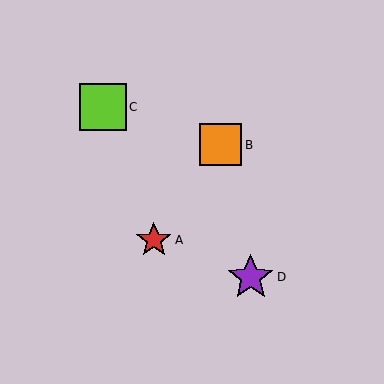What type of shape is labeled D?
Shape D is a purple star.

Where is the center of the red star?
The center of the red star is at (154, 240).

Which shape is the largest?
The lime square (labeled C) is the largest.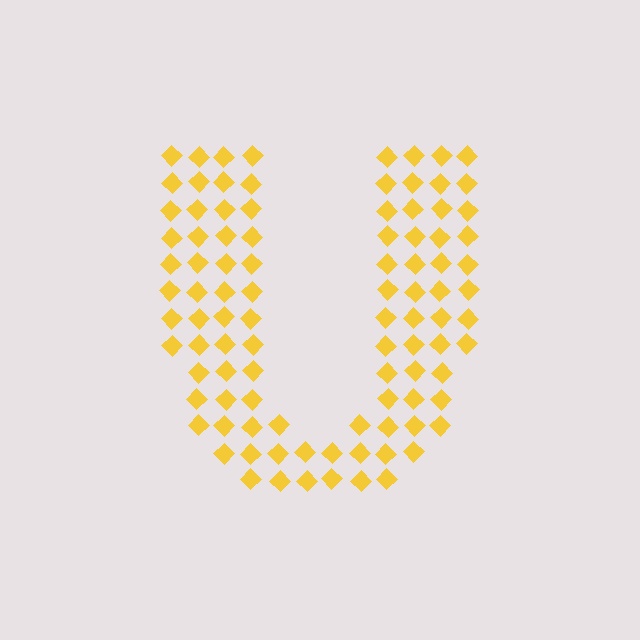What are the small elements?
The small elements are diamonds.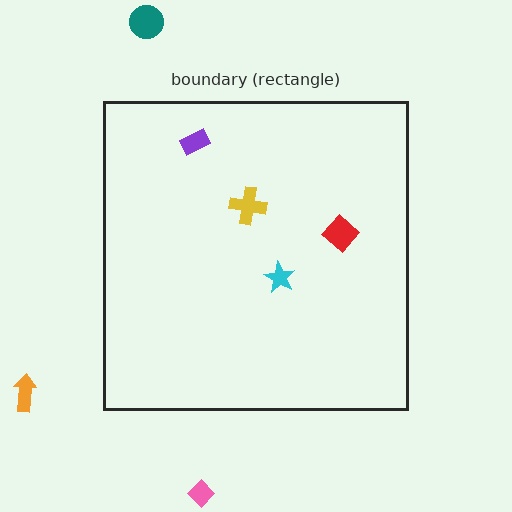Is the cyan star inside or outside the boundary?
Inside.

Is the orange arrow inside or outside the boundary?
Outside.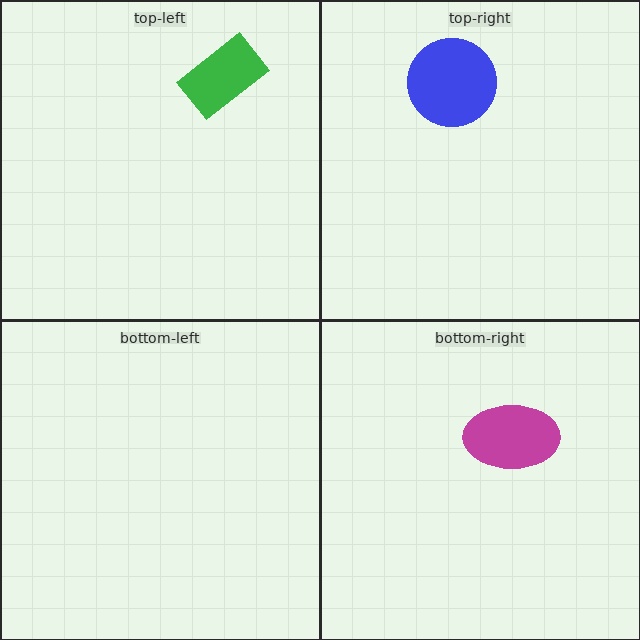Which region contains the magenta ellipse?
The bottom-right region.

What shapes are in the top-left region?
The green rectangle.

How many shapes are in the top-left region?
1.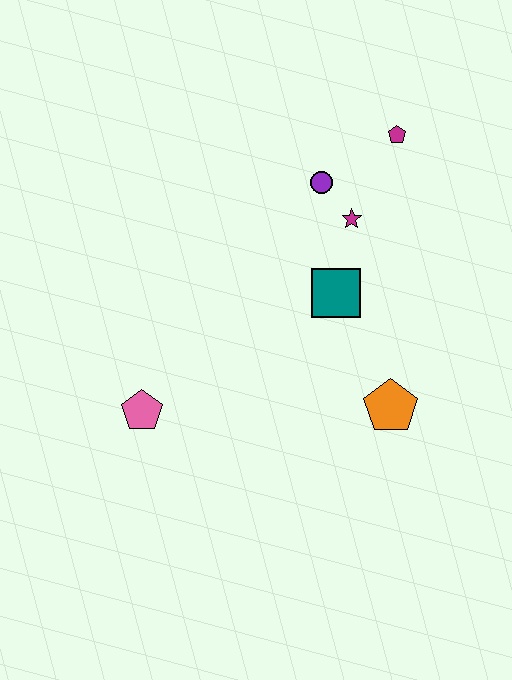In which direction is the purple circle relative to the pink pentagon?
The purple circle is above the pink pentagon.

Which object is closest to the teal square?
The magenta star is closest to the teal square.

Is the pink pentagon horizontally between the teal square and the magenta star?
No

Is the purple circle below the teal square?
No